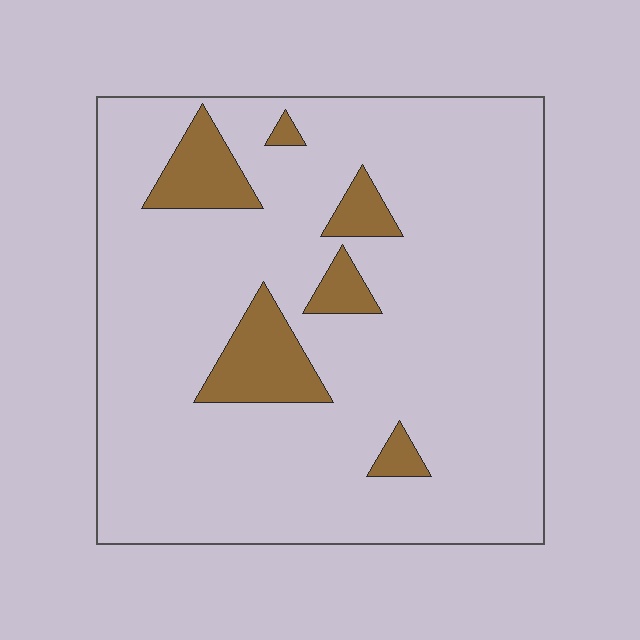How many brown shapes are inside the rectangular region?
6.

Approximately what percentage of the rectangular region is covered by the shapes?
Approximately 10%.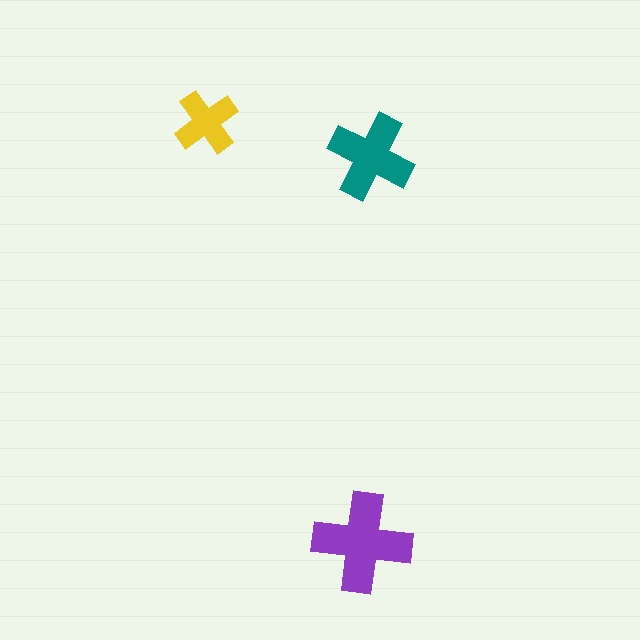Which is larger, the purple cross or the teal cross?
The purple one.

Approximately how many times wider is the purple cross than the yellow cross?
About 1.5 times wider.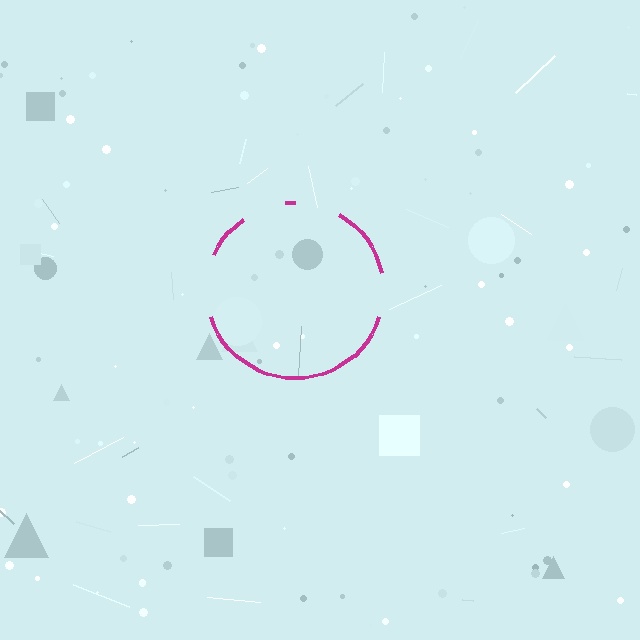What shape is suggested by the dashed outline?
The dashed outline suggests a circle.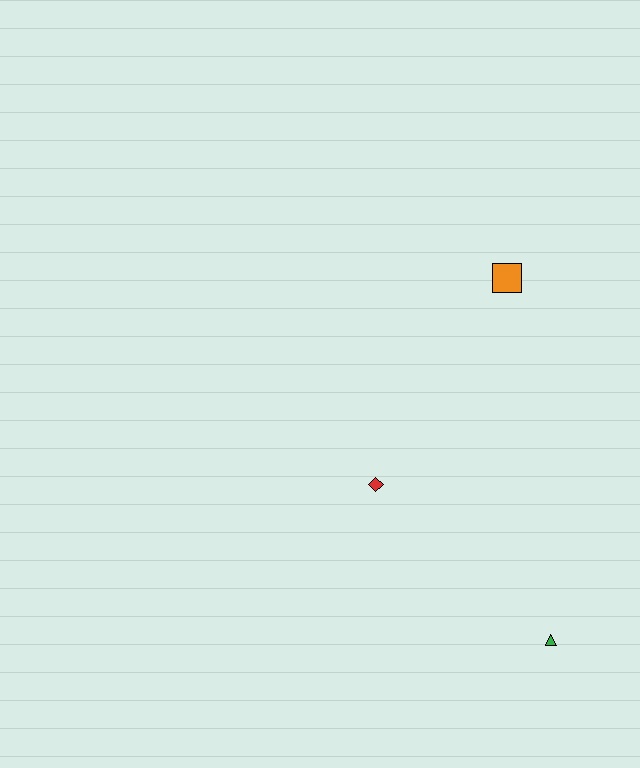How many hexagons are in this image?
There are no hexagons.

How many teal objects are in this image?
There are no teal objects.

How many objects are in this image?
There are 3 objects.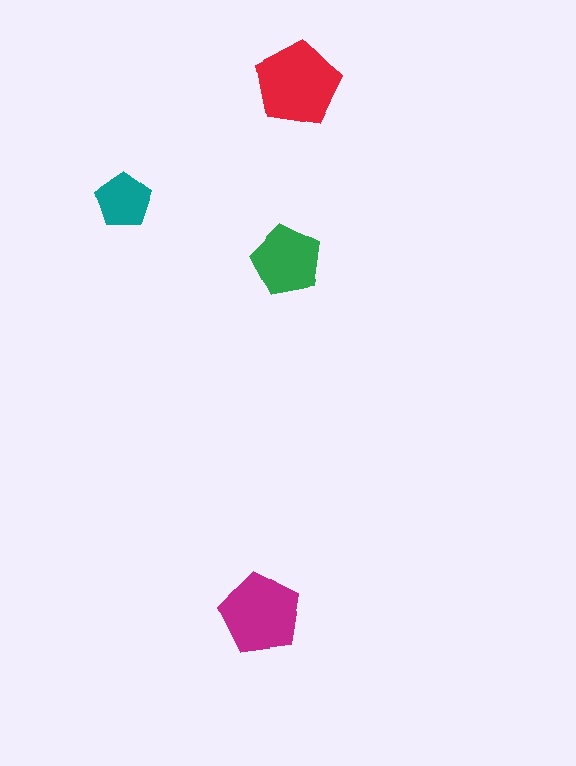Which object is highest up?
The red pentagon is topmost.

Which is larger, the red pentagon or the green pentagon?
The red one.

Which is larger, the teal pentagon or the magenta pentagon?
The magenta one.